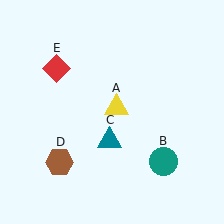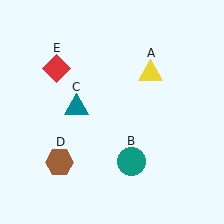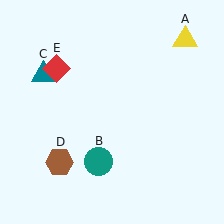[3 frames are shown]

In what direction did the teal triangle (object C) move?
The teal triangle (object C) moved up and to the left.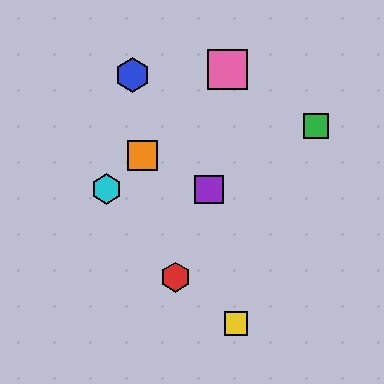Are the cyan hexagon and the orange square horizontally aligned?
No, the cyan hexagon is at y≈189 and the orange square is at y≈156.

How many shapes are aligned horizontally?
2 shapes (the purple square, the cyan hexagon) are aligned horizontally.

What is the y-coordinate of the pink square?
The pink square is at y≈70.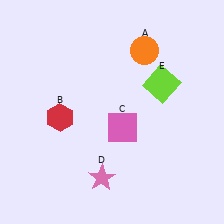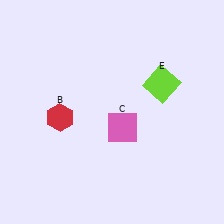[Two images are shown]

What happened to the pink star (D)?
The pink star (D) was removed in Image 2. It was in the bottom-left area of Image 1.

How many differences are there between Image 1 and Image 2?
There are 2 differences between the two images.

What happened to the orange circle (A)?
The orange circle (A) was removed in Image 2. It was in the top-right area of Image 1.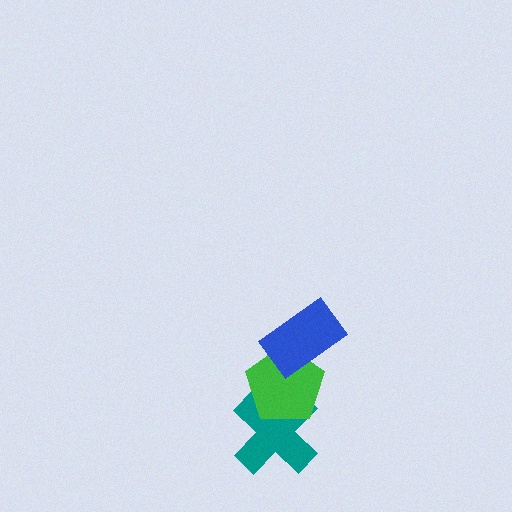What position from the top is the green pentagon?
The green pentagon is 2nd from the top.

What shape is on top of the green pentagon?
The blue rectangle is on top of the green pentagon.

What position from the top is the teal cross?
The teal cross is 3rd from the top.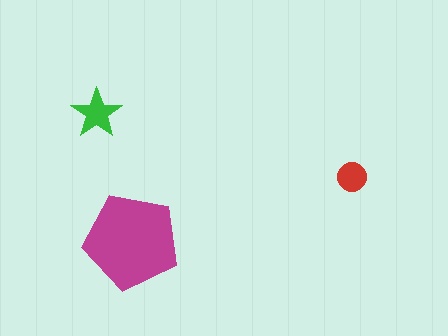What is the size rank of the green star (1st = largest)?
2nd.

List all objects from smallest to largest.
The red circle, the green star, the magenta pentagon.